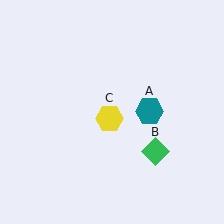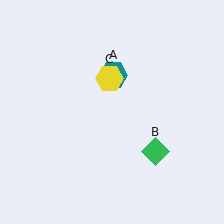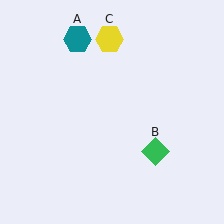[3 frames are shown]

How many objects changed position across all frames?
2 objects changed position: teal hexagon (object A), yellow hexagon (object C).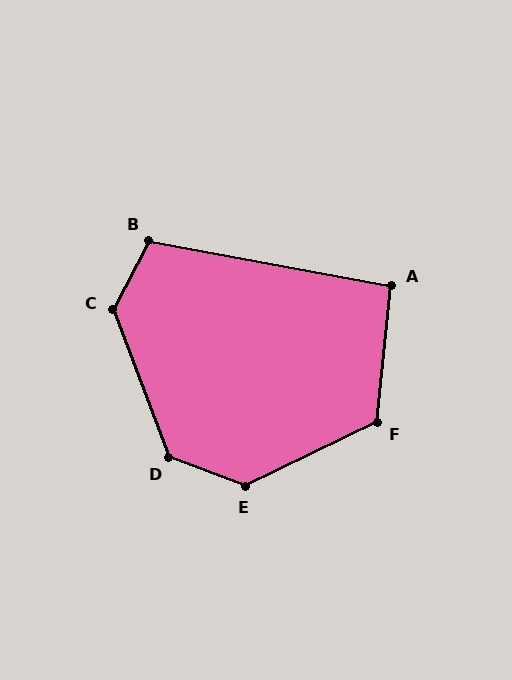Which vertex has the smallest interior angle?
A, at approximately 94 degrees.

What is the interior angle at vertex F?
Approximately 122 degrees (obtuse).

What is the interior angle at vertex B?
Approximately 107 degrees (obtuse).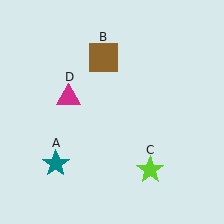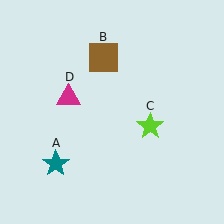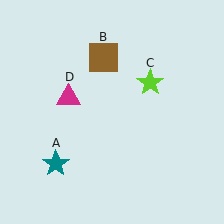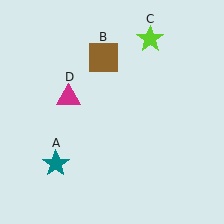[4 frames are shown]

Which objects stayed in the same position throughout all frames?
Teal star (object A) and brown square (object B) and magenta triangle (object D) remained stationary.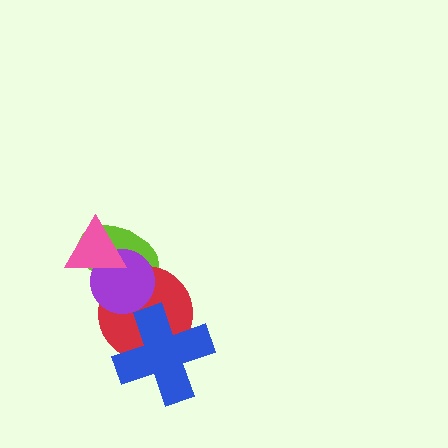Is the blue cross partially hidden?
No, no other shape covers it.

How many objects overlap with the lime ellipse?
3 objects overlap with the lime ellipse.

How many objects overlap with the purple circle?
3 objects overlap with the purple circle.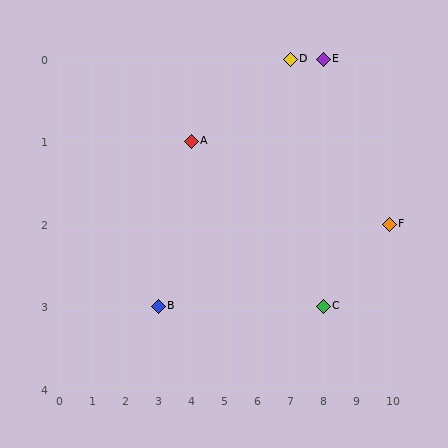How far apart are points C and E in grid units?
Points C and E are 3 rows apart.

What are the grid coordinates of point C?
Point C is at grid coordinates (8, 3).